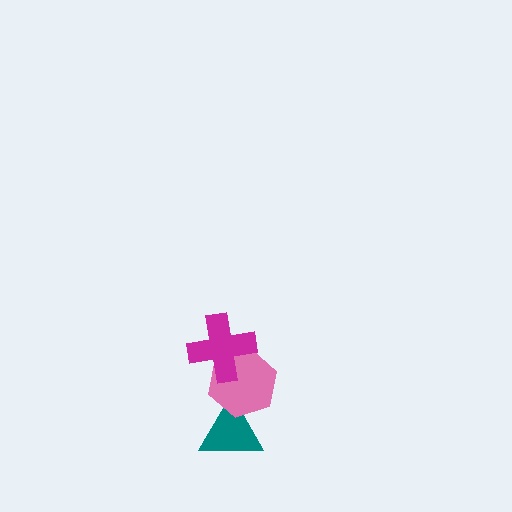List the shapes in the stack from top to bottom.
From top to bottom: the magenta cross, the pink hexagon, the teal triangle.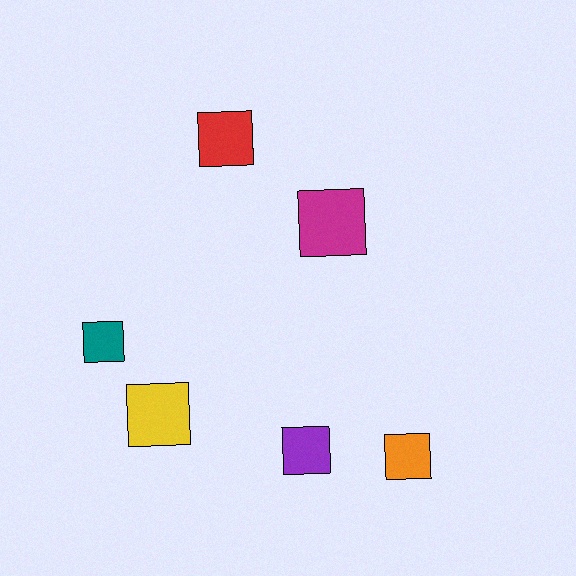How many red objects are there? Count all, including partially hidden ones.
There is 1 red object.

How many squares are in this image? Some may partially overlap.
There are 6 squares.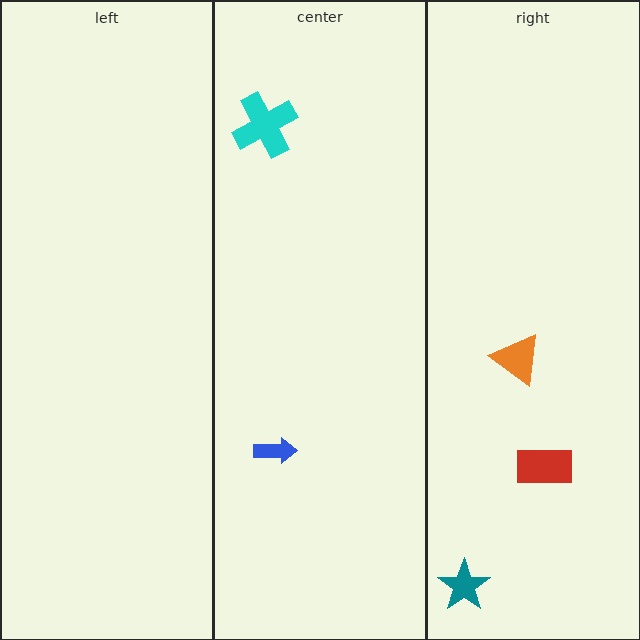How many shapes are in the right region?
3.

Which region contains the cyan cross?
The center region.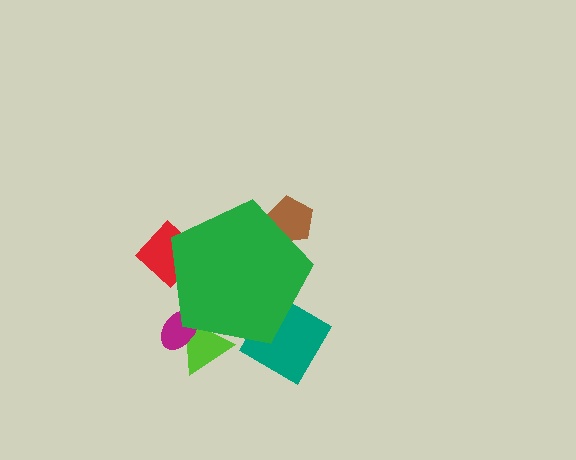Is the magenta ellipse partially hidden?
Yes, the magenta ellipse is partially hidden behind the green pentagon.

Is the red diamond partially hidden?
Yes, the red diamond is partially hidden behind the green pentagon.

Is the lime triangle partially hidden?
Yes, the lime triangle is partially hidden behind the green pentagon.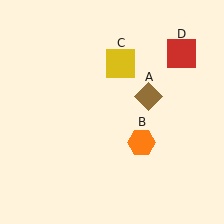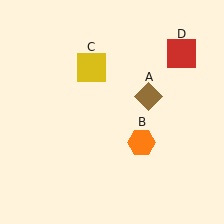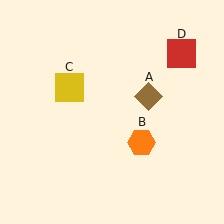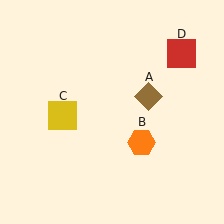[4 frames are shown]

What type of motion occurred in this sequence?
The yellow square (object C) rotated counterclockwise around the center of the scene.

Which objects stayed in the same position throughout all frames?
Brown diamond (object A) and orange hexagon (object B) and red square (object D) remained stationary.